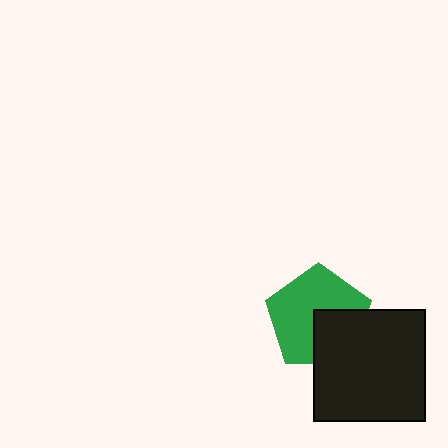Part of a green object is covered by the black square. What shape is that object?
It is a pentagon.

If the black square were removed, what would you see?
You would see the complete green pentagon.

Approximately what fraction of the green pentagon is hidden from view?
Roughly 34% of the green pentagon is hidden behind the black square.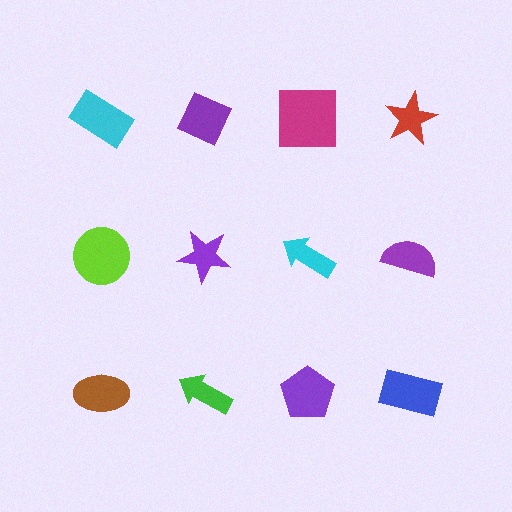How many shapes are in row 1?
4 shapes.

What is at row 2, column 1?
A lime circle.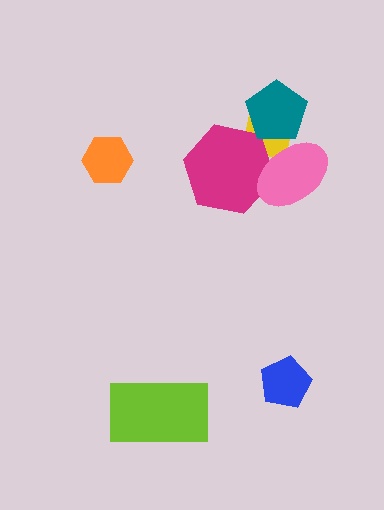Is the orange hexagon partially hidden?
No, no other shape covers it.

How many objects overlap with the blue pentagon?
0 objects overlap with the blue pentagon.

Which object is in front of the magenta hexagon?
The pink ellipse is in front of the magenta hexagon.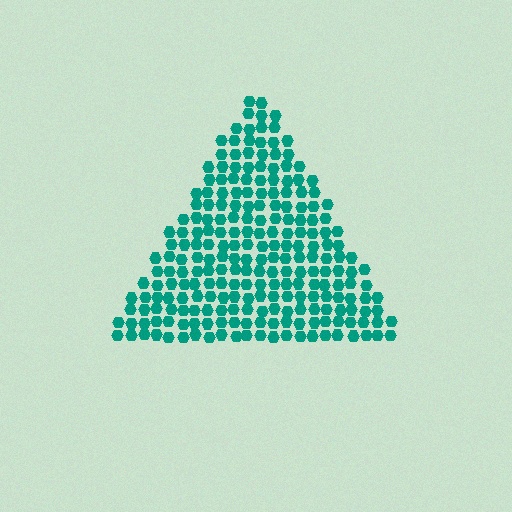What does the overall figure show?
The overall figure shows a triangle.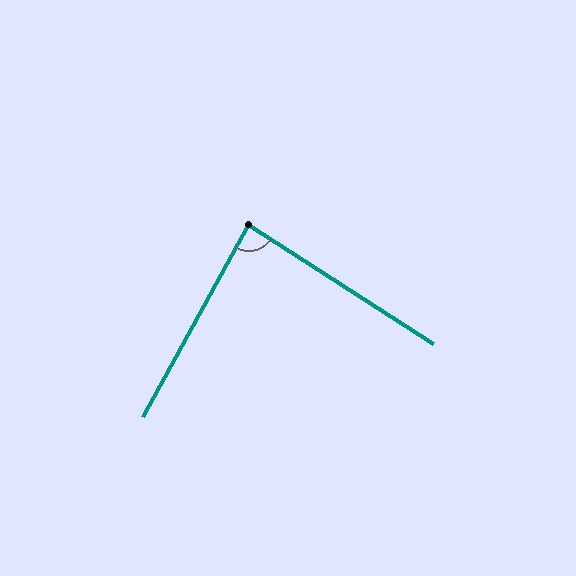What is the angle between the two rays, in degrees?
Approximately 86 degrees.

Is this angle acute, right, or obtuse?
It is approximately a right angle.